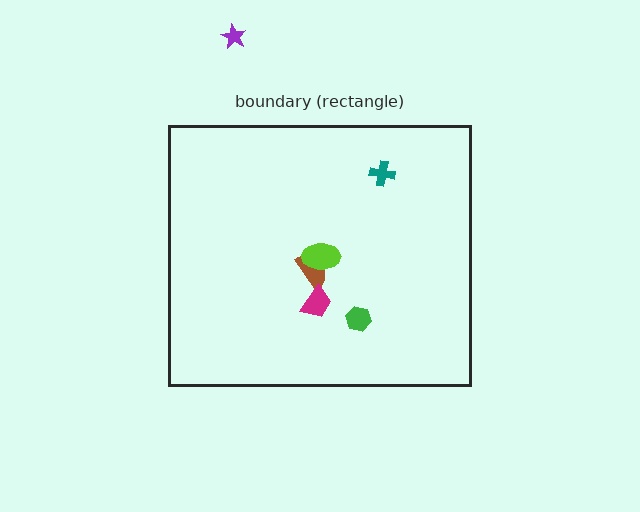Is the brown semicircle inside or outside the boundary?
Inside.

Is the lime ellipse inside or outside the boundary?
Inside.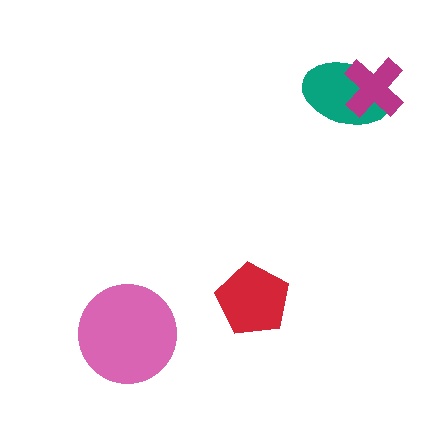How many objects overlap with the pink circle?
0 objects overlap with the pink circle.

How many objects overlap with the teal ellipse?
1 object overlaps with the teal ellipse.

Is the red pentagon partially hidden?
No, no other shape covers it.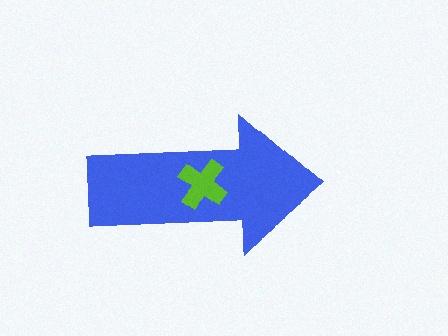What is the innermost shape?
The lime cross.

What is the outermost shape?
The blue arrow.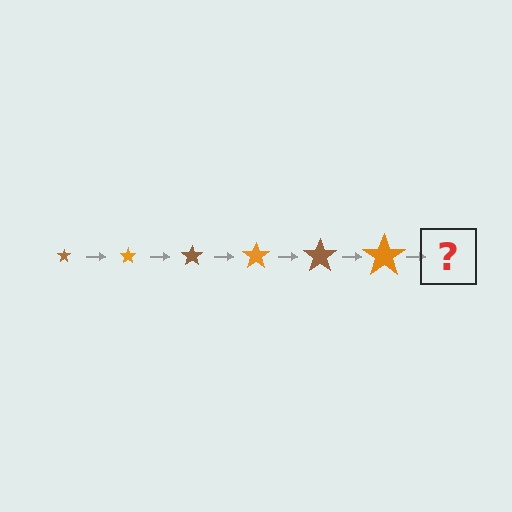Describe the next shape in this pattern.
It should be a brown star, larger than the previous one.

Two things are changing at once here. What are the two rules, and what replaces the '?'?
The two rules are that the star grows larger each step and the color cycles through brown and orange. The '?' should be a brown star, larger than the previous one.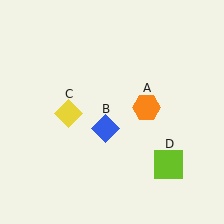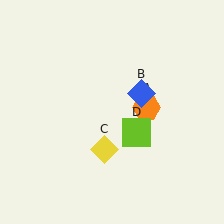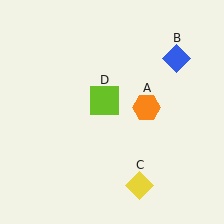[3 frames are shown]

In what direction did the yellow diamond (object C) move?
The yellow diamond (object C) moved down and to the right.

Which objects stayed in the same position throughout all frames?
Orange hexagon (object A) remained stationary.